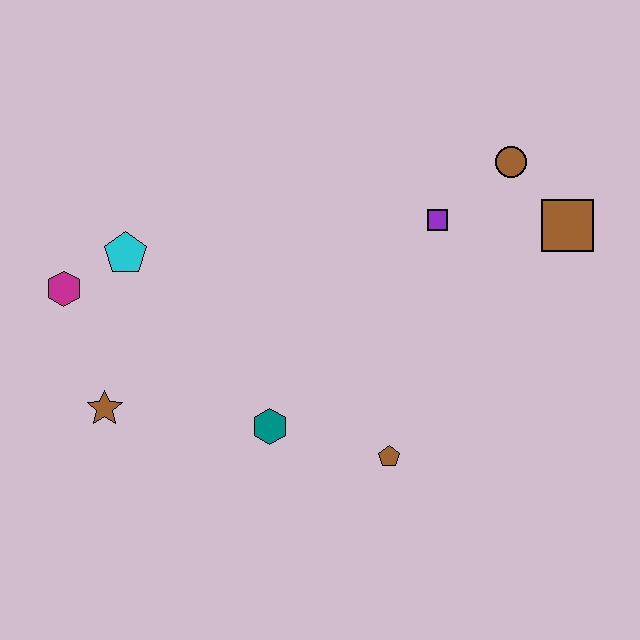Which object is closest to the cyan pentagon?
The magenta hexagon is closest to the cyan pentagon.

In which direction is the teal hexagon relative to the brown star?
The teal hexagon is to the right of the brown star.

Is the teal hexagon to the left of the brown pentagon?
Yes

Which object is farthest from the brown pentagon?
The magenta hexagon is farthest from the brown pentagon.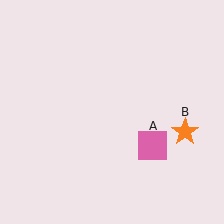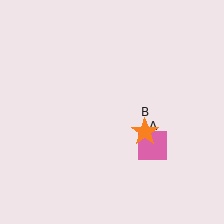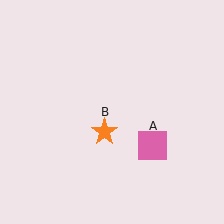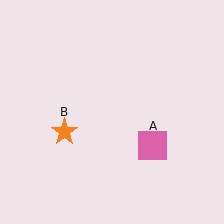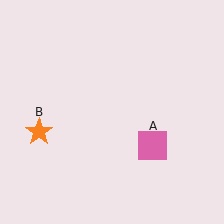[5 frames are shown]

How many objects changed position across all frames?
1 object changed position: orange star (object B).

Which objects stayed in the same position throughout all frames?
Pink square (object A) remained stationary.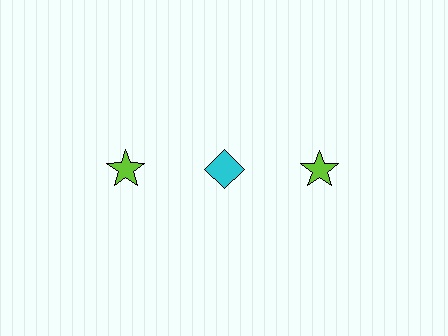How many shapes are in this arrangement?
There are 3 shapes arranged in a grid pattern.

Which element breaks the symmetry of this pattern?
The cyan diamond in the top row, second from left column breaks the symmetry. All other shapes are lime stars.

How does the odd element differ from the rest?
It differs in both color (cyan instead of lime) and shape (diamond instead of star).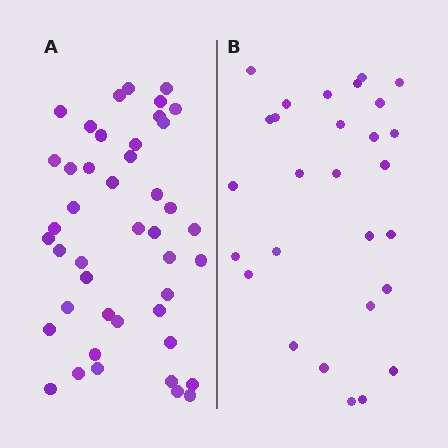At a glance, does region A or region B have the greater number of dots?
Region A (the left region) has more dots.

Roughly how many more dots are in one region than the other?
Region A has approximately 15 more dots than region B.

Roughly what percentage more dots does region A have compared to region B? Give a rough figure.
About 55% more.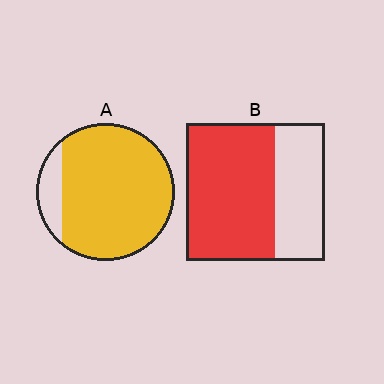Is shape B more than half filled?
Yes.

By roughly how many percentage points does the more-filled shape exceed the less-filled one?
By roughly 25 percentage points (A over B).